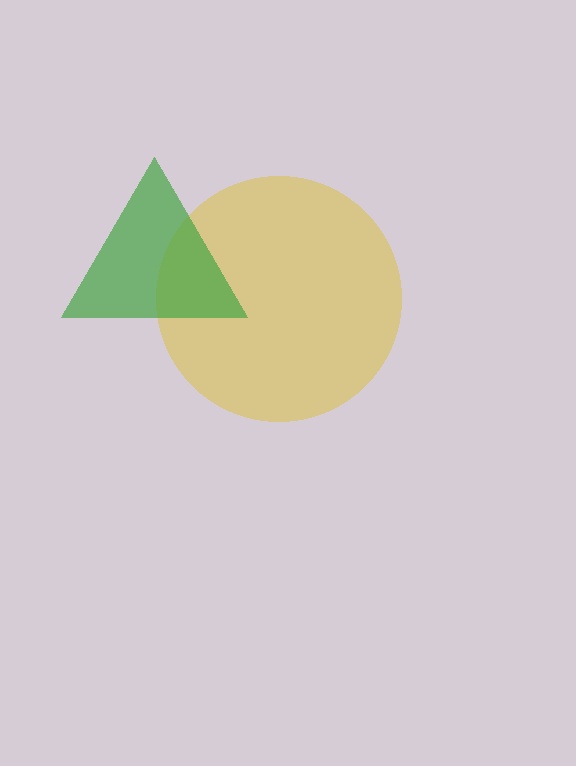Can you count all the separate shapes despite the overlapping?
Yes, there are 2 separate shapes.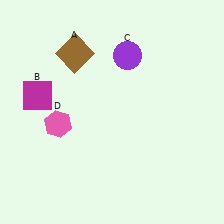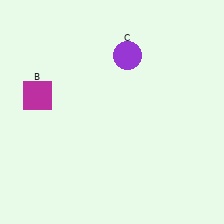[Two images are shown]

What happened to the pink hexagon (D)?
The pink hexagon (D) was removed in Image 2. It was in the bottom-left area of Image 1.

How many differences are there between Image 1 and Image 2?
There are 2 differences between the two images.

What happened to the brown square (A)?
The brown square (A) was removed in Image 2. It was in the top-left area of Image 1.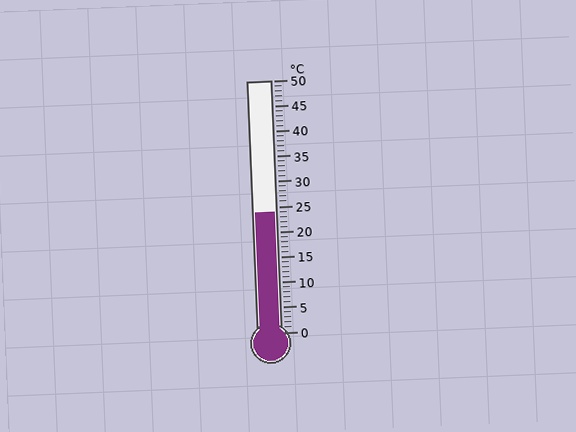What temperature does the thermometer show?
The thermometer shows approximately 24°C.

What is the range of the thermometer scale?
The thermometer scale ranges from 0°C to 50°C.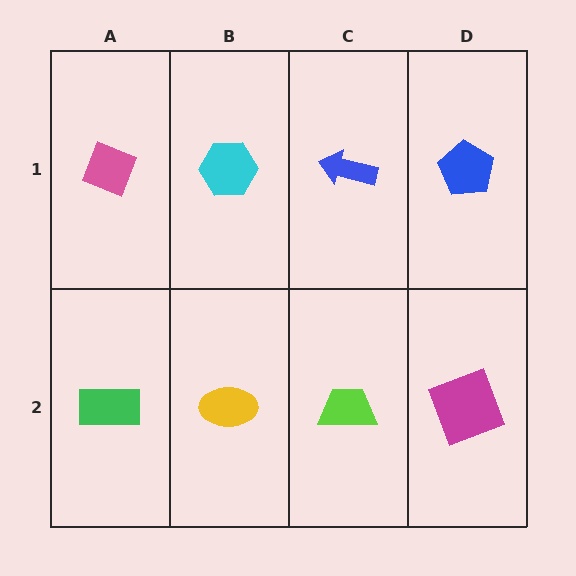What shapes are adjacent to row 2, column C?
A blue arrow (row 1, column C), a yellow ellipse (row 2, column B), a magenta square (row 2, column D).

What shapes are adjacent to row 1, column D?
A magenta square (row 2, column D), a blue arrow (row 1, column C).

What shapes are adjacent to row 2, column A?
A pink diamond (row 1, column A), a yellow ellipse (row 2, column B).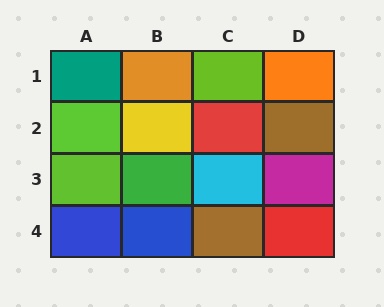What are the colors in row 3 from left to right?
Lime, green, cyan, magenta.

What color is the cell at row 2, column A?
Lime.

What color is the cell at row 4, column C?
Brown.